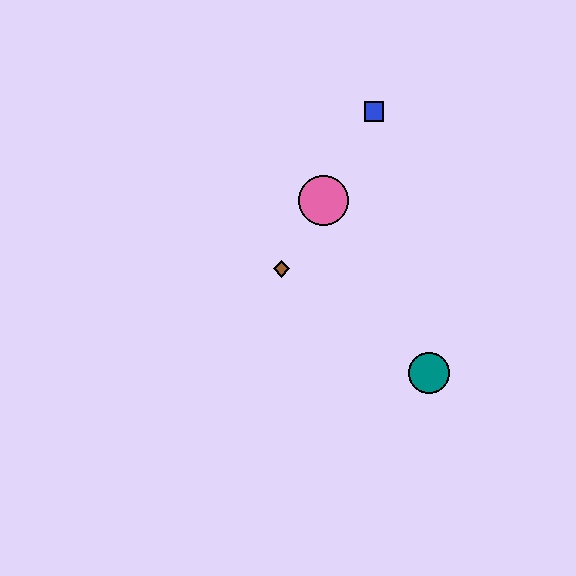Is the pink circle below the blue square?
Yes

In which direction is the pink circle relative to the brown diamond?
The pink circle is above the brown diamond.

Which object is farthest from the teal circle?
The blue square is farthest from the teal circle.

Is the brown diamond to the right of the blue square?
No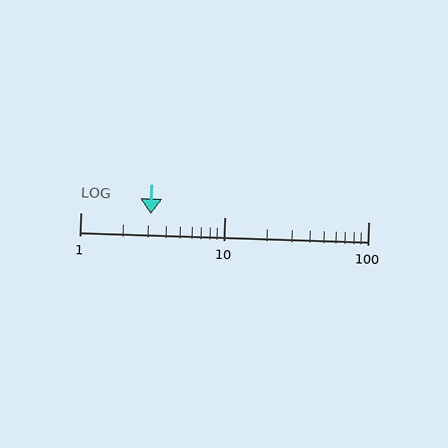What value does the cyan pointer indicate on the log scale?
The pointer indicates approximately 3.1.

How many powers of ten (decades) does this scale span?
The scale spans 2 decades, from 1 to 100.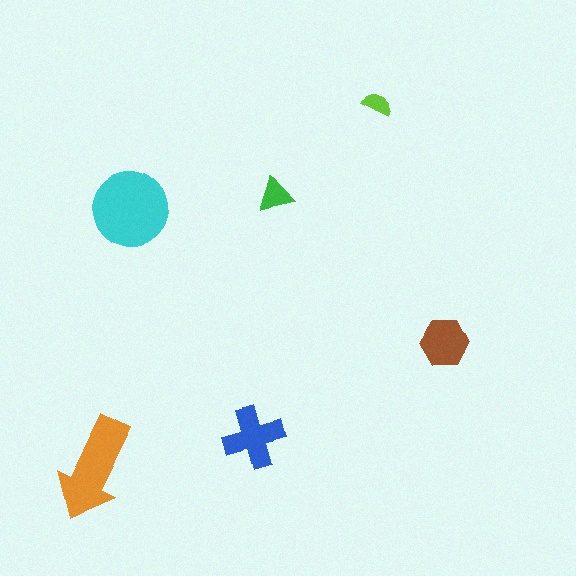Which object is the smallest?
The lime semicircle.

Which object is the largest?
The cyan circle.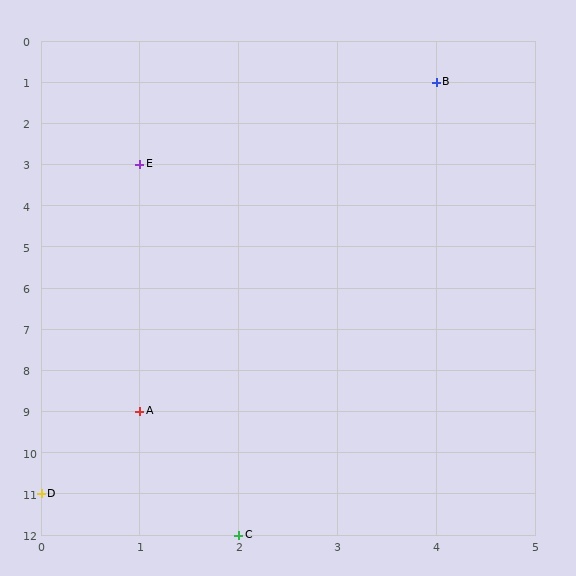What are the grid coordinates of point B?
Point B is at grid coordinates (4, 1).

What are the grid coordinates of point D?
Point D is at grid coordinates (0, 11).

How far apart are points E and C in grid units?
Points E and C are 1 column and 9 rows apart (about 9.1 grid units diagonally).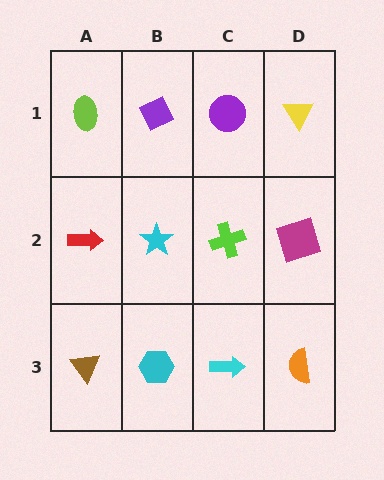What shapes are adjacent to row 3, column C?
A lime cross (row 2, column C), a cyan hexagon (row 3, column B), an orange semicircle (row 3, column D).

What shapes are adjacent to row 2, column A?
A lime ellipse (row 1, column A), a brown triangle (row 3, column A), a cyan star (row 2, column B).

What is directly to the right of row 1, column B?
A purple circle.